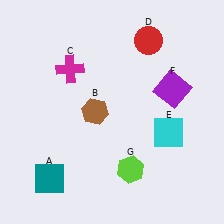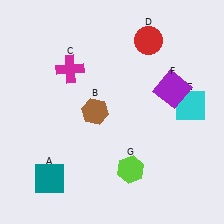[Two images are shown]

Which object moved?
The cyan square (E) moved up.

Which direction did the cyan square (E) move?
The cyan square (E) moved up.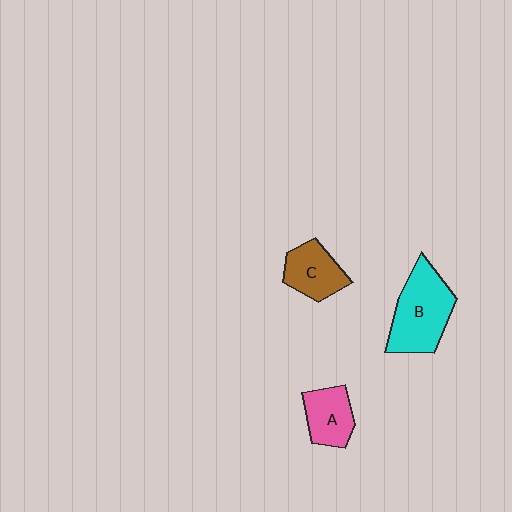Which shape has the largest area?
Shape B (cyan).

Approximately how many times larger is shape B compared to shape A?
Approximately 1.7 times.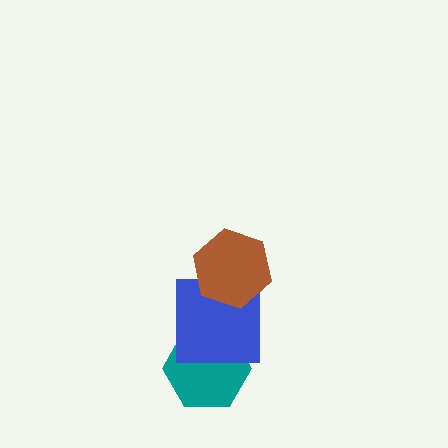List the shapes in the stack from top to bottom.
From top to bottom: the brown hexagon, the blue square, the teal hexagon.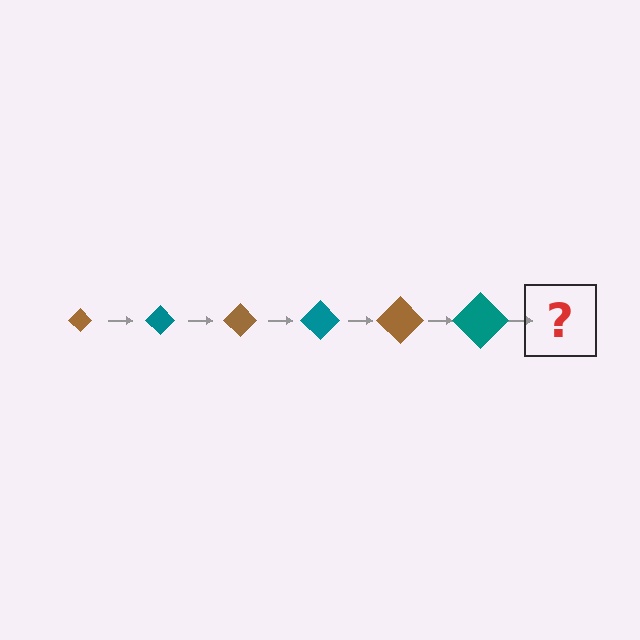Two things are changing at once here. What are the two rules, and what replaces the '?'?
The two rules are that the diamond grows larger each step and the color cycles through brown and teal. The '?' should be a brown diamond, larger than the previous one.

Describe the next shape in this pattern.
It should be a brown diamond, larger than the previous one.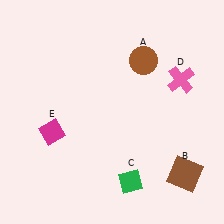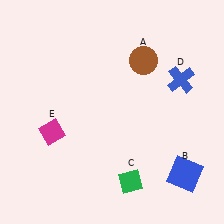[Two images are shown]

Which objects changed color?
B changed from brown to blue. D changed from pink to blue.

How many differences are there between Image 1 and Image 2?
There are 2 differences between the two images.